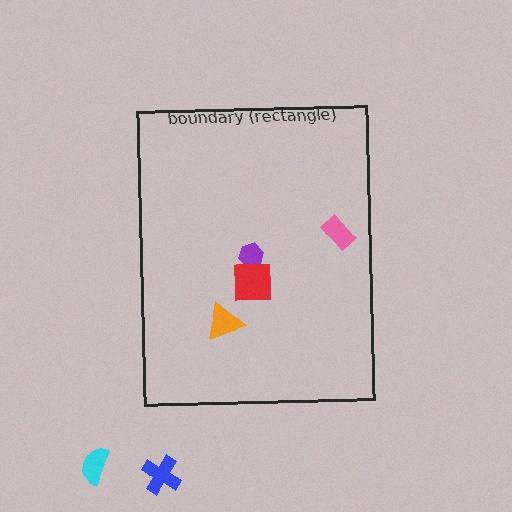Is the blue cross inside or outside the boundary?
Outside.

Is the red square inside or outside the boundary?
Inside.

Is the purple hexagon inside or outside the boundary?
Inside.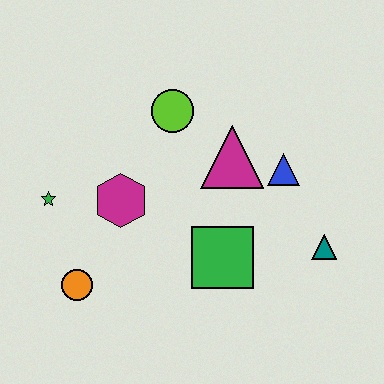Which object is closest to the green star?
The magenta hexagon is closest to the green star.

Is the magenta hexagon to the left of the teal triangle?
Yes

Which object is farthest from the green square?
The green star is farthest from the green square.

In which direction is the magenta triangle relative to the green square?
The magenta triangle is above the green square.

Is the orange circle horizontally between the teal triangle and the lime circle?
No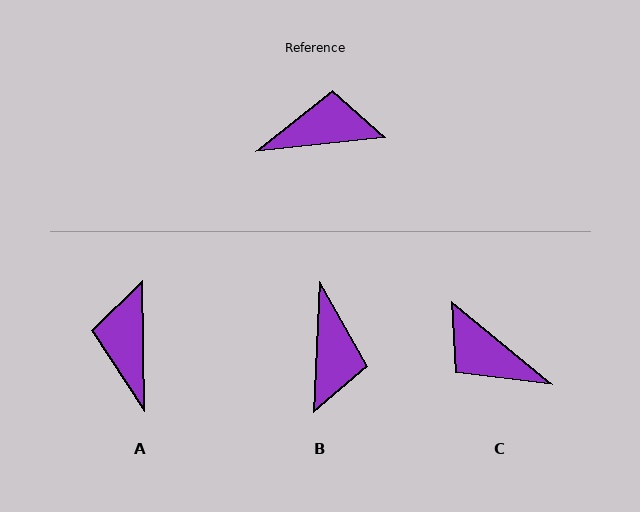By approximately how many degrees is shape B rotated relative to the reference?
Approximately 99 degrees clockwise.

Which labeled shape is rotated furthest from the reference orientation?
C, about 135 degrees away.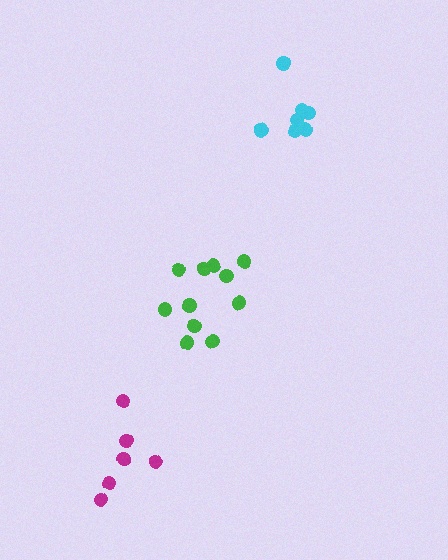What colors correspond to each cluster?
The clusters are colored: magenta, green, cyan.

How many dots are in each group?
Group 1: 6 dots, Group 2: 11 dots, Group 3: 7 dots (24 total).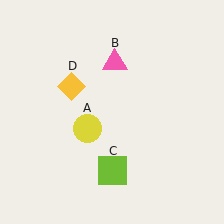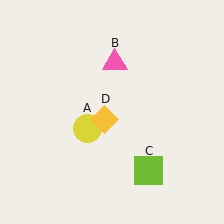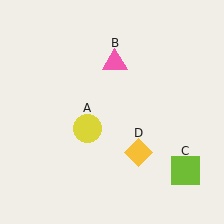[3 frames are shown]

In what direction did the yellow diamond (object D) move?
The yellow diamond (object D) moved down and to the right.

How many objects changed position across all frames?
2 objects changed position: lime square (object C), yellow diamond (object D).